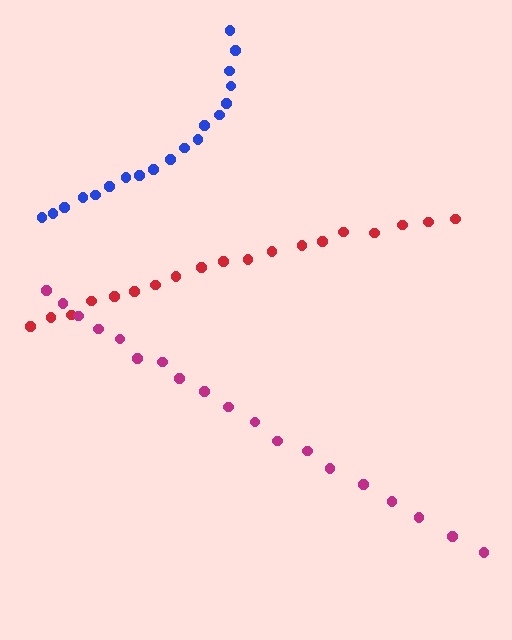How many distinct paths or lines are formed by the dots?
There are 3 distinct paths.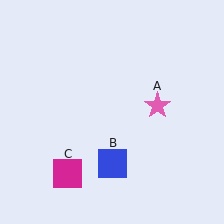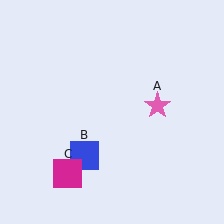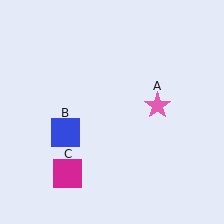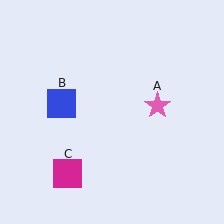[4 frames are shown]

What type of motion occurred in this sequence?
The blue square (object B) rotated clockwise around the center of the scene.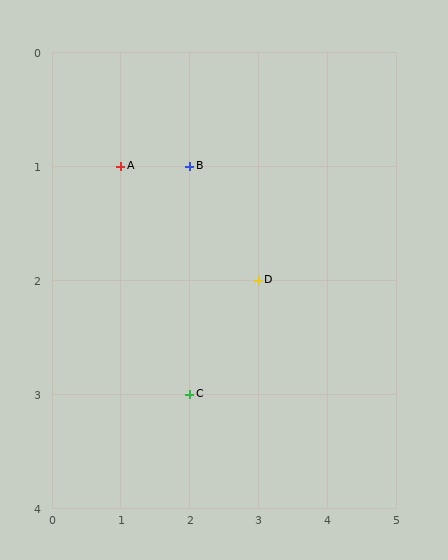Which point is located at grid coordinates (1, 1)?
Point A is at (1, 1).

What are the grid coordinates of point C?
Point C is at grid coordinates (2, 3).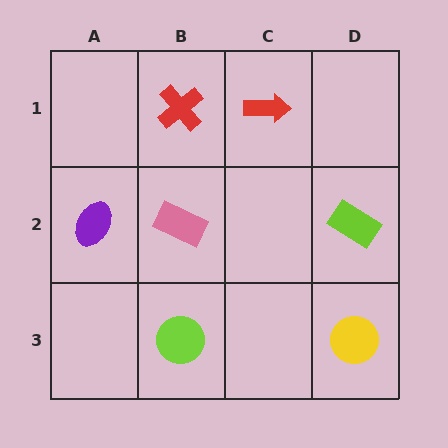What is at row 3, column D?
A yellow circle.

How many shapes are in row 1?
2 shapes.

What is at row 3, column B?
A lime circle.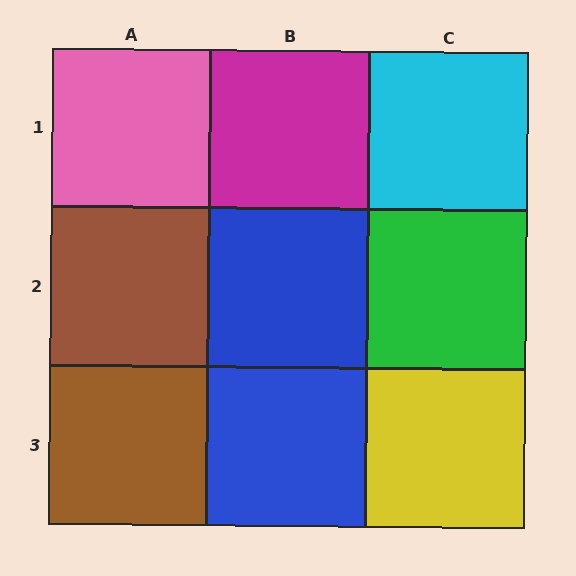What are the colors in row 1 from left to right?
Pink, magenta, cyan.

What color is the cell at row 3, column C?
Yellow.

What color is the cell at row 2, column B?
Blue.